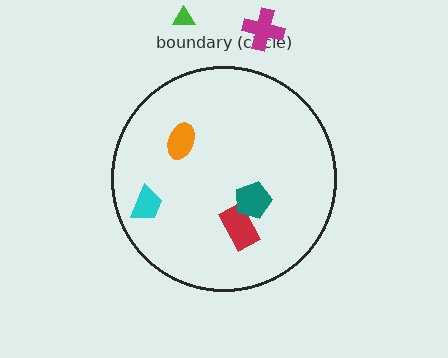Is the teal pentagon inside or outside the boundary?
Inside.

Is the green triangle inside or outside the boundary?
Outside.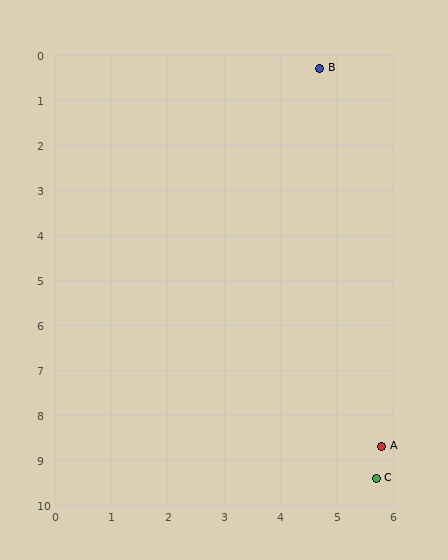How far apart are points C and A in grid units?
Points C and A are about 0.7 grid units apart.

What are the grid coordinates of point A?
Point A is at approximately (5.8, 8.7).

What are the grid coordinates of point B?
Point B is at approximately (4.7, 0.3).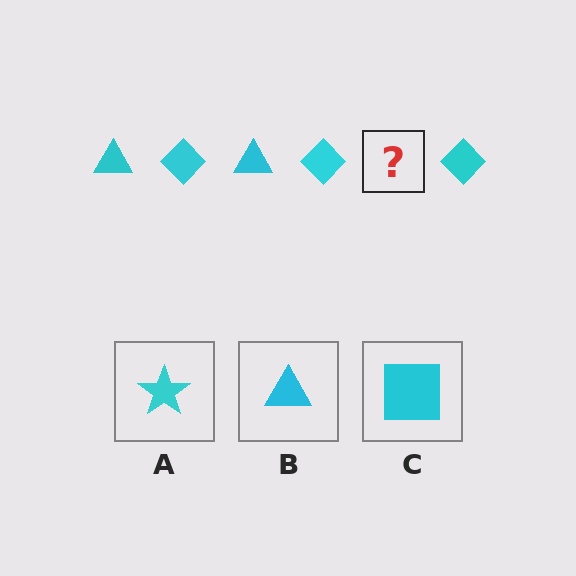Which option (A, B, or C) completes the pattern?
B.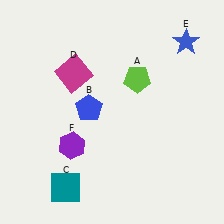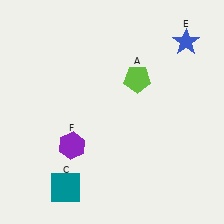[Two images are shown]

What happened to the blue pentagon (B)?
The blue pentagon (B) was removed in Image 2. It was in the top-left area of Image 1.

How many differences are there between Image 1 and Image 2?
There are 2 differences between the two images.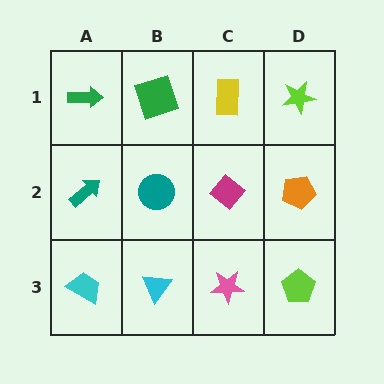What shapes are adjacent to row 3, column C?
A magenta diamond (row 2, column C), a cyan triangle (row 3, column B), a lime pentagon (row 3, column D).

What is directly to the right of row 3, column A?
A cyan triangle.